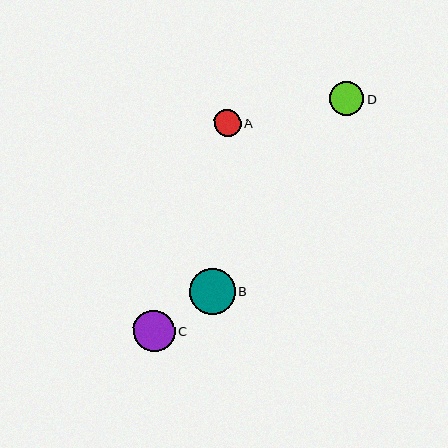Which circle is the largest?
Circle B is the largest with a size of approximately 46 pixels.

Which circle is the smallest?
Circle A is the smallest with a size of approximately 27 pixels.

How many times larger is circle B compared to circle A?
Circle B is approximately 1.7 times the size of circle A.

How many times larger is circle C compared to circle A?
Circle C is approximately 1.6 times the size of circle A.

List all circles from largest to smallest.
From largest to smallest: B, C, D, A.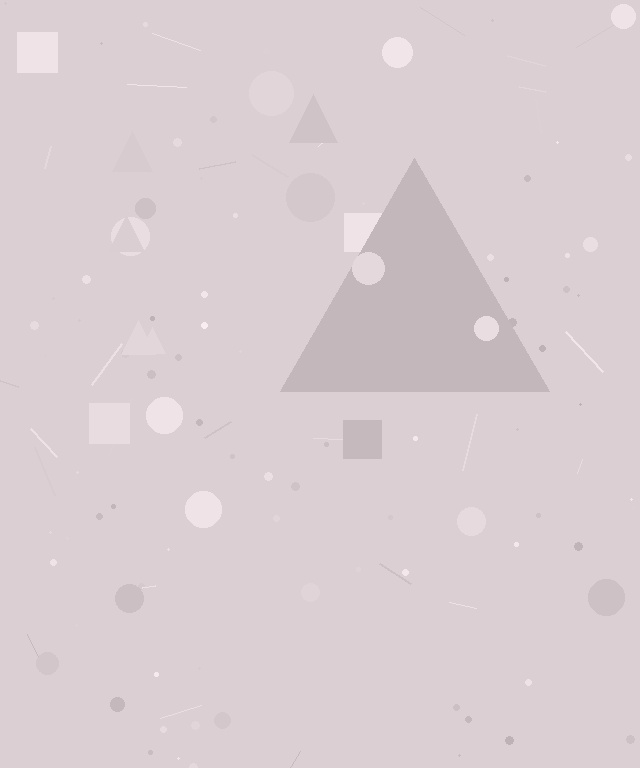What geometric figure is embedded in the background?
A triangle is embedded in the background.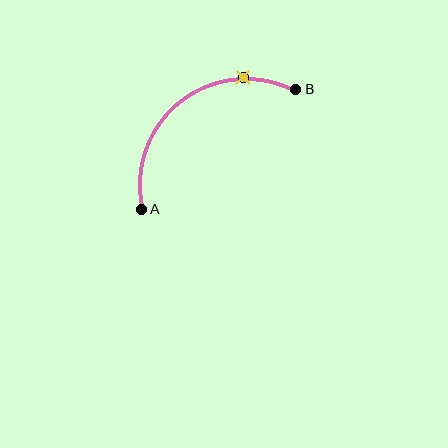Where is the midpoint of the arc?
The arc midpoint is the point on the curve farthest from the straight line joining A and B. It sits above and to the left of that line.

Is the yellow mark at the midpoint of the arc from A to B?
No. The yellow mark lies on the arc but is closer to endpoint B. The arc midpoint would be at the point on the curve equidistant along the arc from both A and B.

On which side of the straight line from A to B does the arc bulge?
The arc bulges above and to the left of the straight line connecting A and B.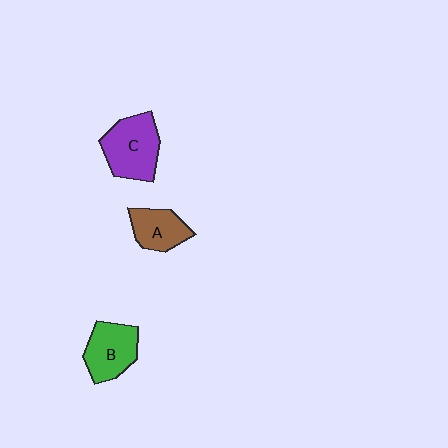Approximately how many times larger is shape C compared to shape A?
Approximately 1.5 times.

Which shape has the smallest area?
Shape A (brown).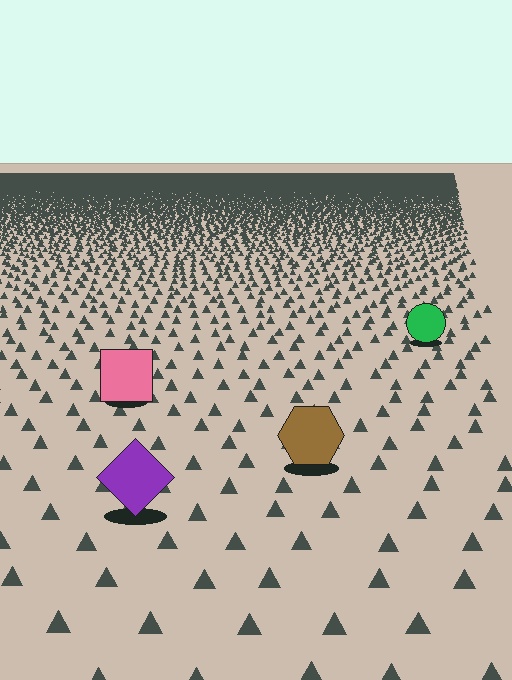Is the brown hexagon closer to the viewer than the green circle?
Yes. The brown hexagon is closer — you can tell from the texture gradient: the ground texture is coarser near it.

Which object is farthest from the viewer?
The green circle is farthest from the viewer. It appears smaller and the ground texture around it is denser.